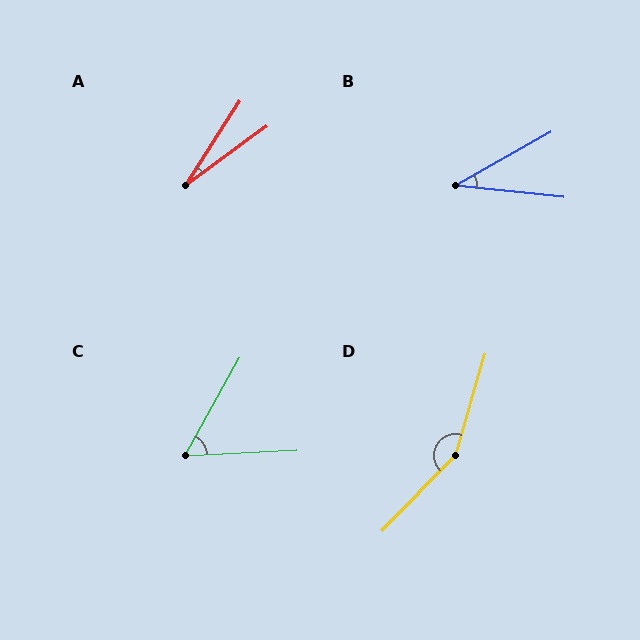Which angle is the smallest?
A, at approximately 21 degrees.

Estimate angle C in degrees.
Approximately 58 degrees.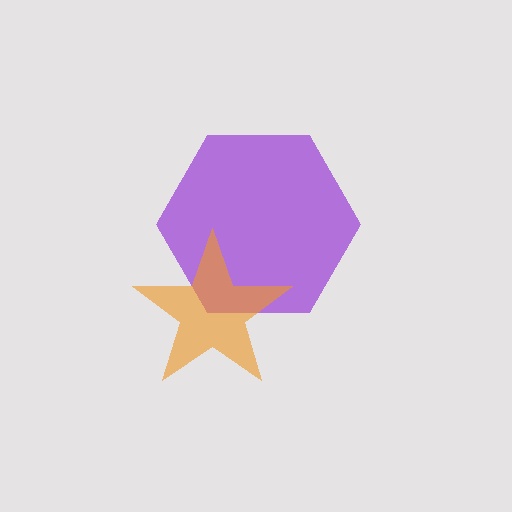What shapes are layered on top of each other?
The layered shapes are: a purple hexagon, an orange star.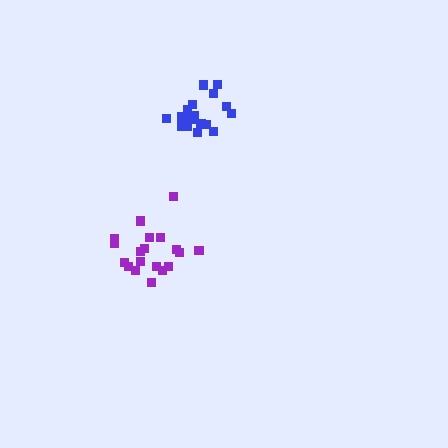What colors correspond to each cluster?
The clusters are colored: blue, purple.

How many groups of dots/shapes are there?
There are 2 groups.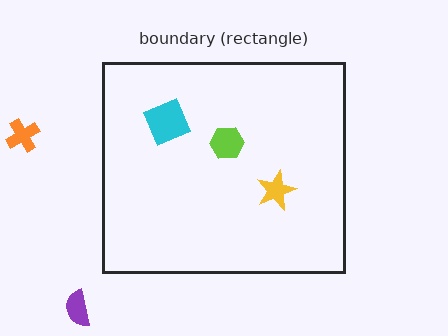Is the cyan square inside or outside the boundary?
Inside.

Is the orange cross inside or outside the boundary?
Outside.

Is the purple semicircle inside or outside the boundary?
Outside.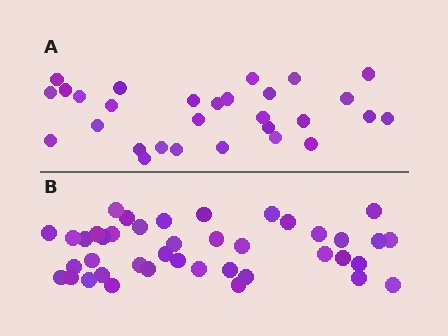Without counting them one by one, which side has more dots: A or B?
Region B (the bottom region) has more dots.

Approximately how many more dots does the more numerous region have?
Region B has roughly 12 or so more dots than region A.